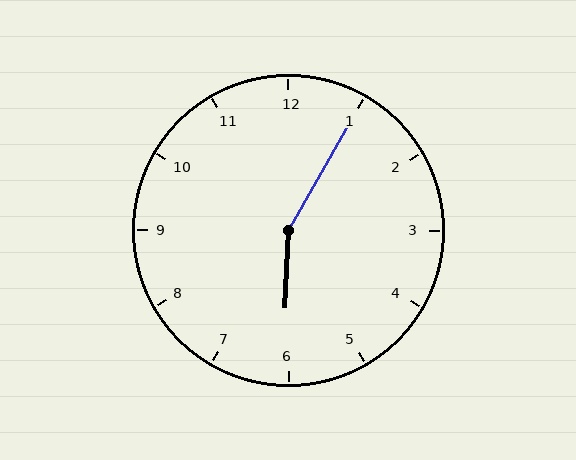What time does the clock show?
6:05.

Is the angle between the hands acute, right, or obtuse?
It is obtuse.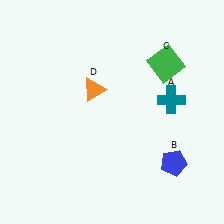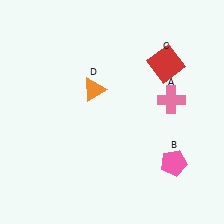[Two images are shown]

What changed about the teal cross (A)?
In Image 1, A is teal. In Image 2, it changed to pink.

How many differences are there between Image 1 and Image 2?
There are 3 differences between the two images.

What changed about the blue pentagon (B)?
In Image 1, B is blue. In Image 2, it changed to pink.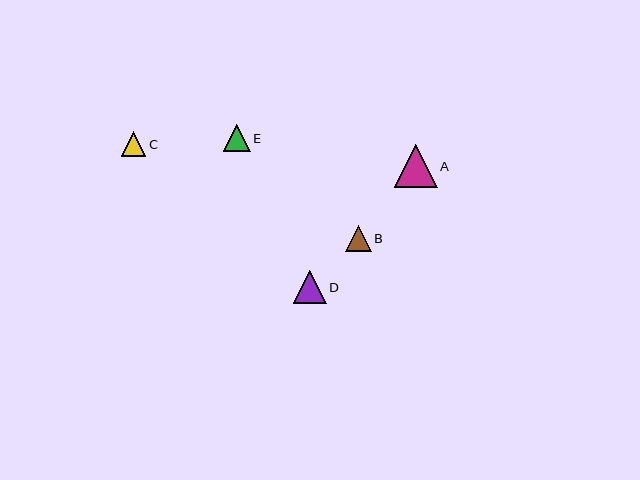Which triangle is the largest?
Triangle A is the largest with a size of approximately 43 pixels.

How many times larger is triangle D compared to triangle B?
Triangle D is approximately 1.3 times the size of triangle B.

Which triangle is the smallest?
Triangle C is the smallest with a size of approximately 25 pixels.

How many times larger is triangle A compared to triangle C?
Triangle A is approximately 1.7 times the size of triangle C.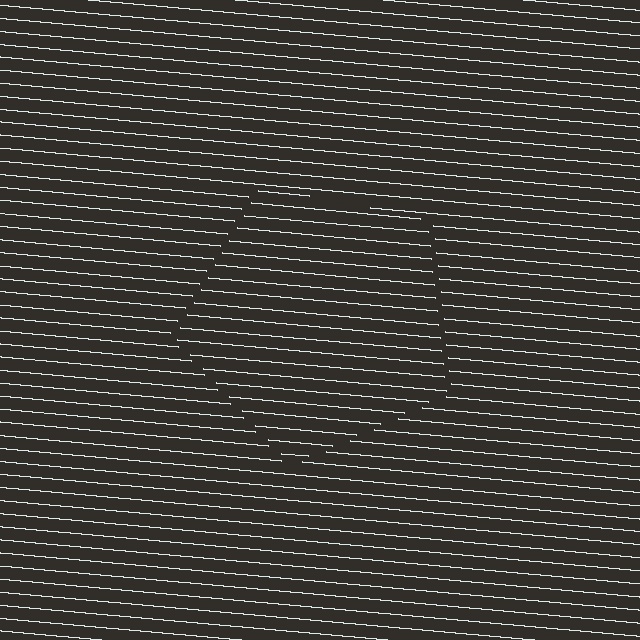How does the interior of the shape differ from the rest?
The interior of the shape contains the same grating, shifted by half a period — the contour is defined by the phase discontinuity where line-ends from the inner and outer gratings abut.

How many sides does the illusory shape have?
5 sides — the line-ends trace a pentagon.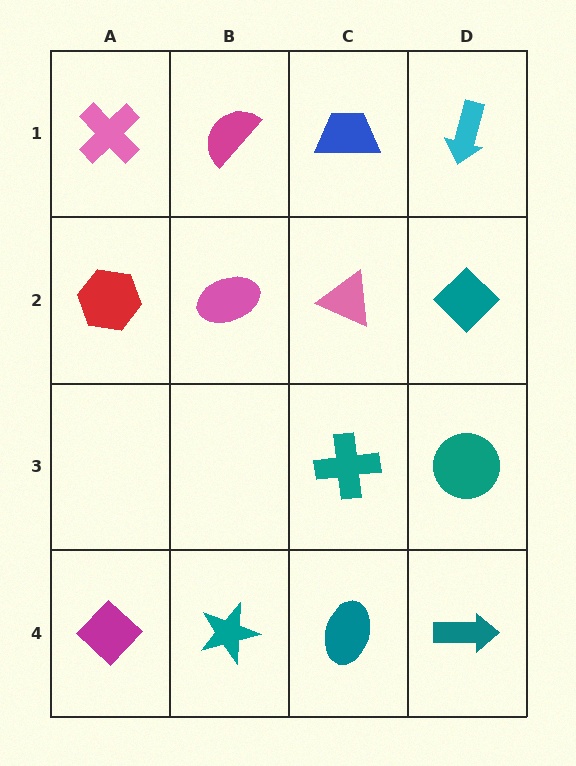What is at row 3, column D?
A teal circle.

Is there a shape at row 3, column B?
No, that cell is empty.